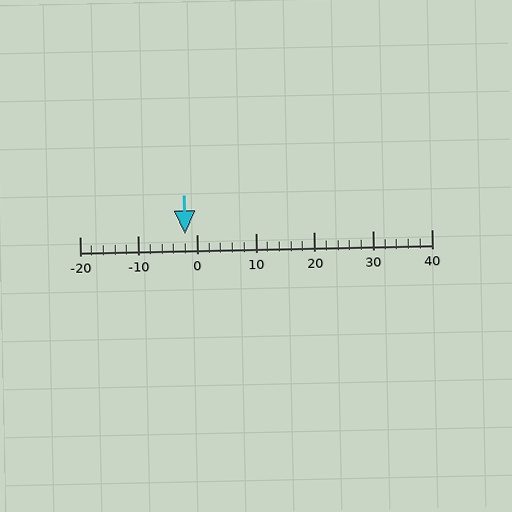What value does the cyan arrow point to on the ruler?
The cyan arrow points to approximately -2.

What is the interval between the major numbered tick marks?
The major tick marks are spaced 10 units apart.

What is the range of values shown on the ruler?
The ruler shows values from -20 to 40.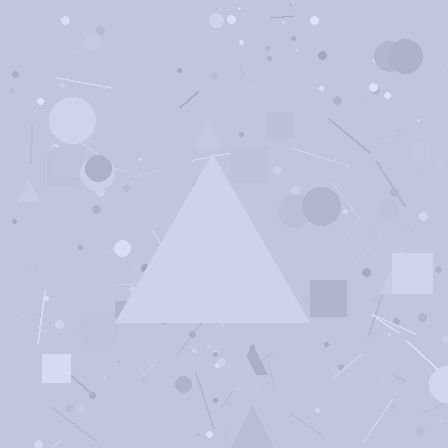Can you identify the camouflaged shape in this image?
The camouflaged shape is a triangle.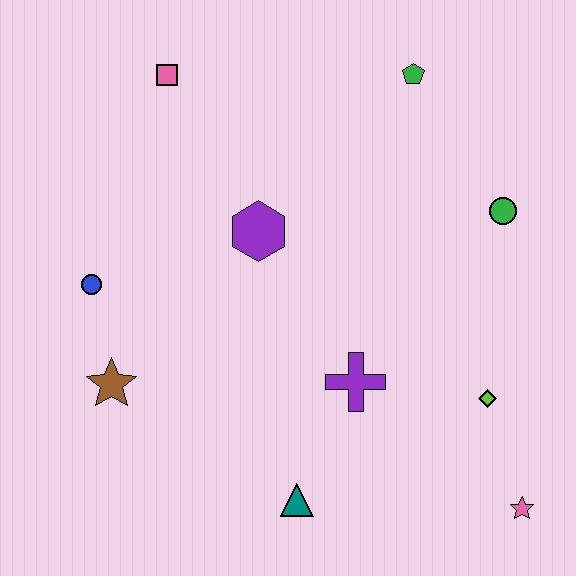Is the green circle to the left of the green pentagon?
No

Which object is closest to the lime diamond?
The pink star is closest to the lime diamond.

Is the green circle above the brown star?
Yes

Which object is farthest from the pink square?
The pink star is farthest from the pink square.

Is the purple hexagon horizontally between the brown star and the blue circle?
No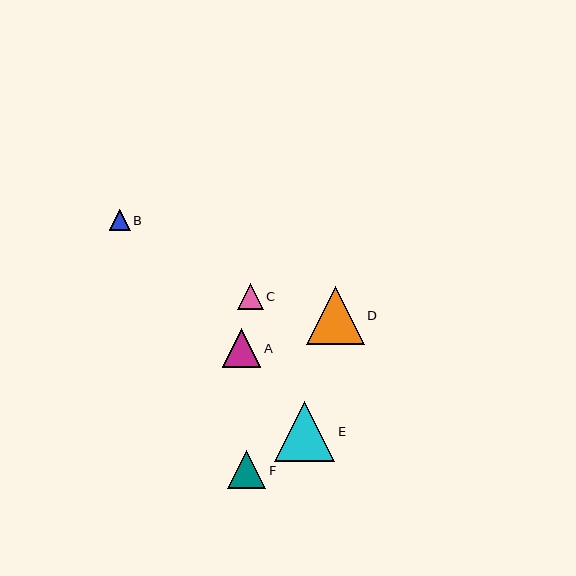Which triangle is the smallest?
Triangle B is the smallest with a size of approximately 21 pixels.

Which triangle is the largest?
Triangle E is the largest with a size of approximately 60 pixels.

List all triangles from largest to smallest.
From largest to smallest: E, D, A, F, C, B.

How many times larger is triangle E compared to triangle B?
Triangle E is approximately 2.9 times the size of triangle B.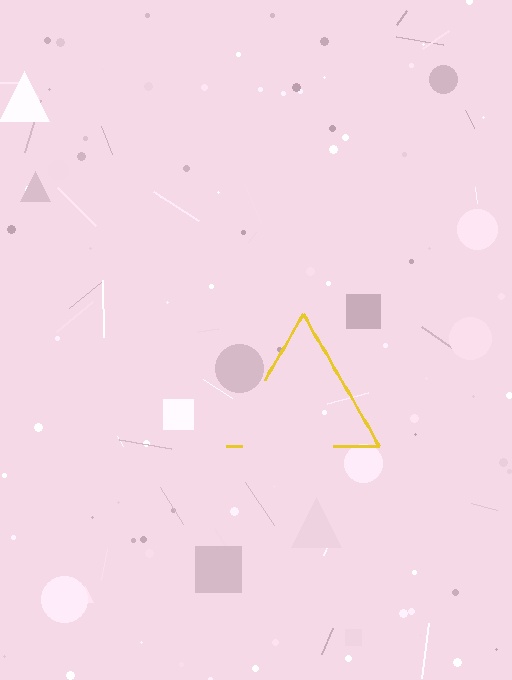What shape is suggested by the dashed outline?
The dashed outline suggests a triangle.